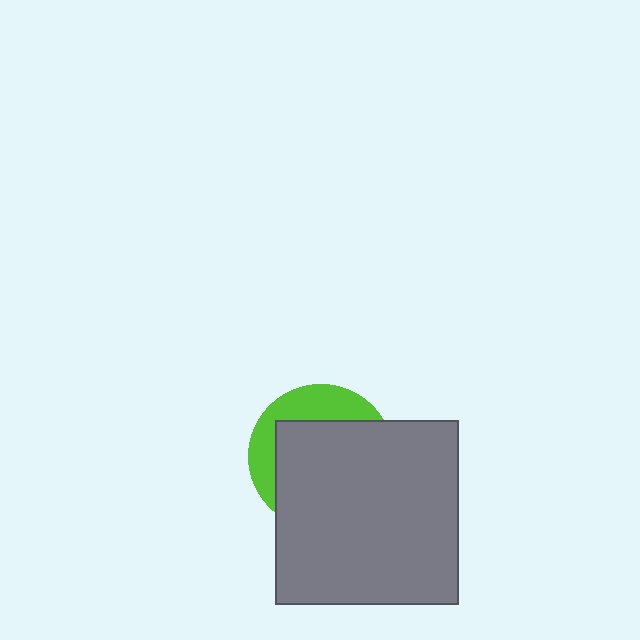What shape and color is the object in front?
The object in front is a gray square.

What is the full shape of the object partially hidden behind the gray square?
The partially hidden object is a lime circle.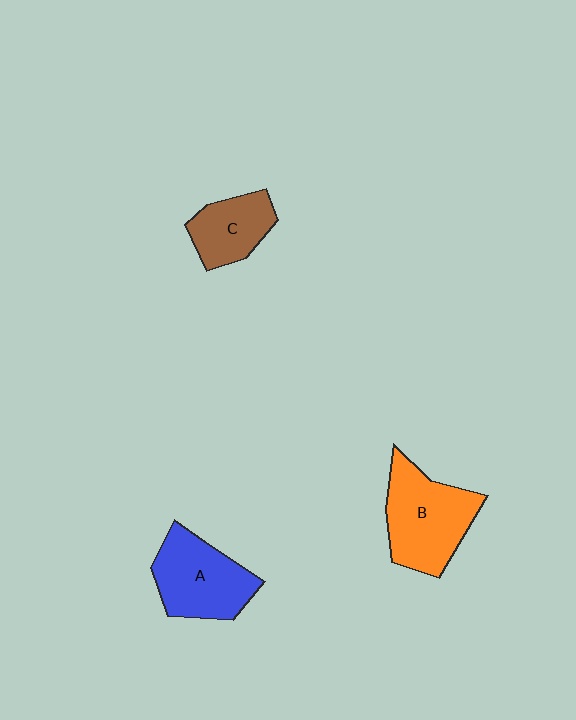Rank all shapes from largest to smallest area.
From largest to smallest: B (orange), A (blue), C (brown).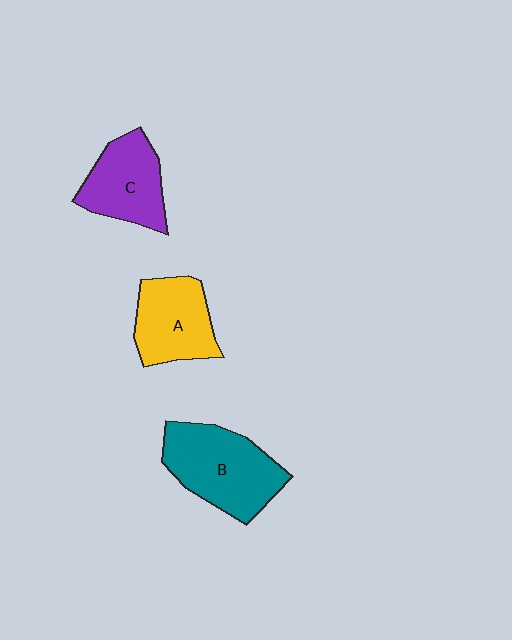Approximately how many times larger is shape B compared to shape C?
Approximately 1.3 times.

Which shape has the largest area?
Shape B (teal).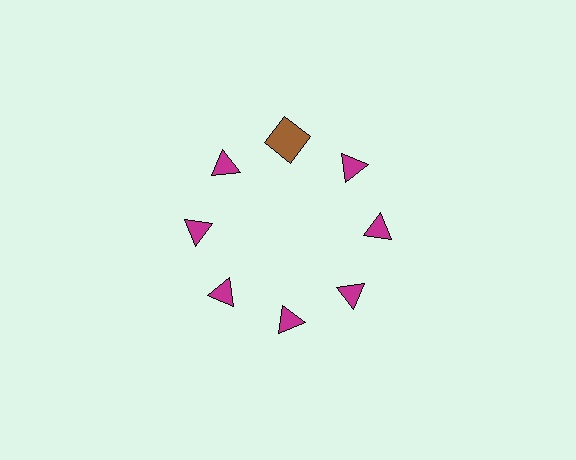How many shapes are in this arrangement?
There are 8 shapes arranged in a ring pattern.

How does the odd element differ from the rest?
It differs in both color (brown instead of magenta) and shape (square instead of triangle).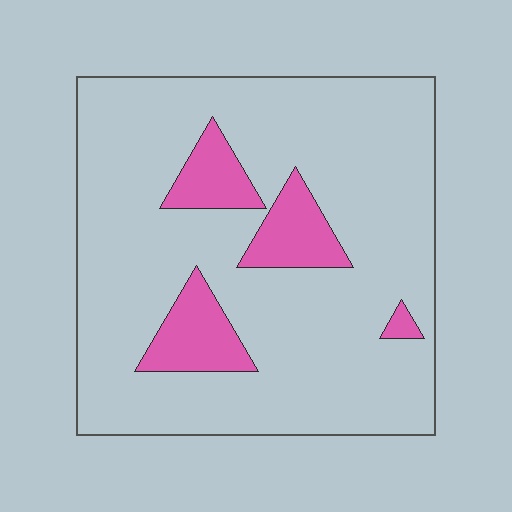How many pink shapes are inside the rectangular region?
4.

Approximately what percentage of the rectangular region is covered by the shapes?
Approximately 15%.